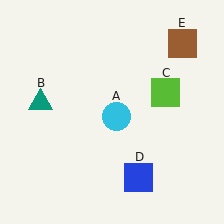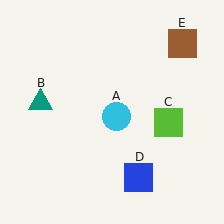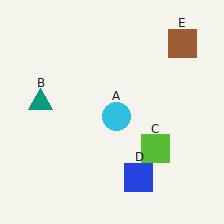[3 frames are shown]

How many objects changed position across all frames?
1 object changed position: lime square (object C).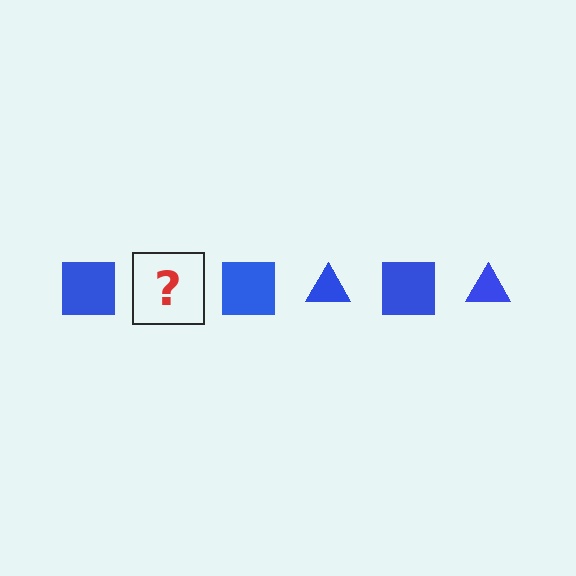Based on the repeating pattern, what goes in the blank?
The blank should be a blue triangle.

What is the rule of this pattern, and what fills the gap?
The rule is that the pattern cycles through square, triangle shapes in blue. The gap should be filled with a blue triangle.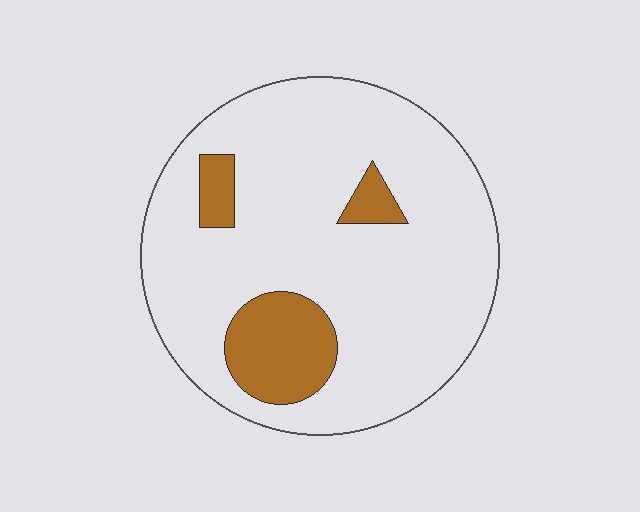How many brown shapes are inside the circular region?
3.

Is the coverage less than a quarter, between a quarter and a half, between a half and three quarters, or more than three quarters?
Less than a quarter.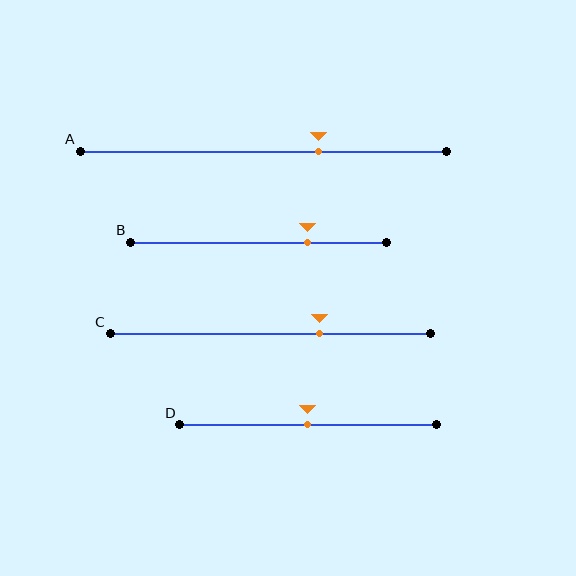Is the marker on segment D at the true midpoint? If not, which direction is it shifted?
Yes, the marker on segment D is at the true midpoint.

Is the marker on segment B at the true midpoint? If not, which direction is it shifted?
No, the marker on segment B is shifted to the right by about 19% of the segment length.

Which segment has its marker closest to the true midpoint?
Segment D has its marker closest to the true midpoint.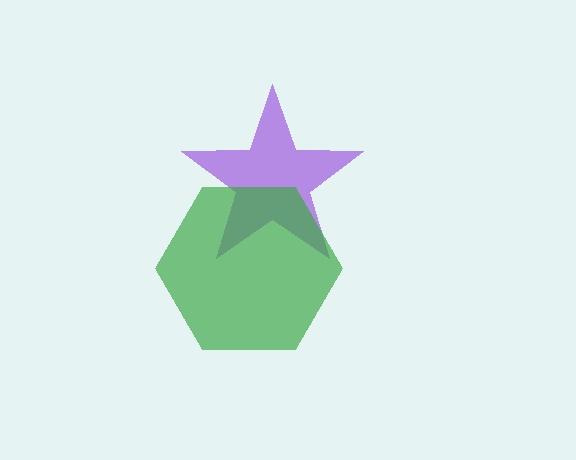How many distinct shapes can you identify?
There are 2 distinct shapes: a purple star, a green hexagon.